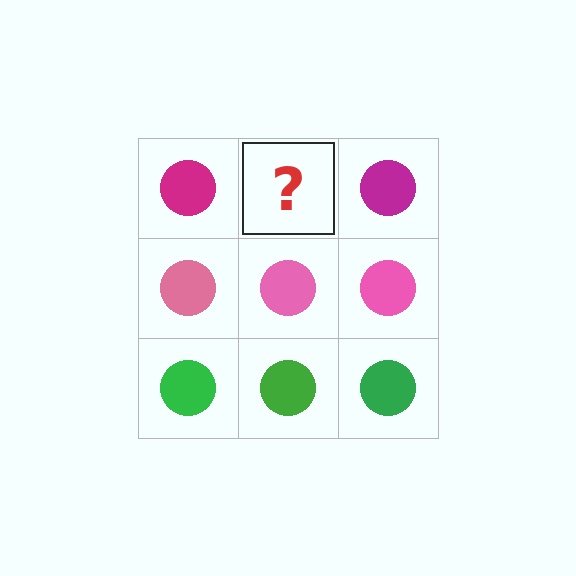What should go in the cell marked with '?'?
The missing cell should contain a magenta circle.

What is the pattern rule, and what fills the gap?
The rule is that each row has a consistent color. The gap should be filled with a magenta circle.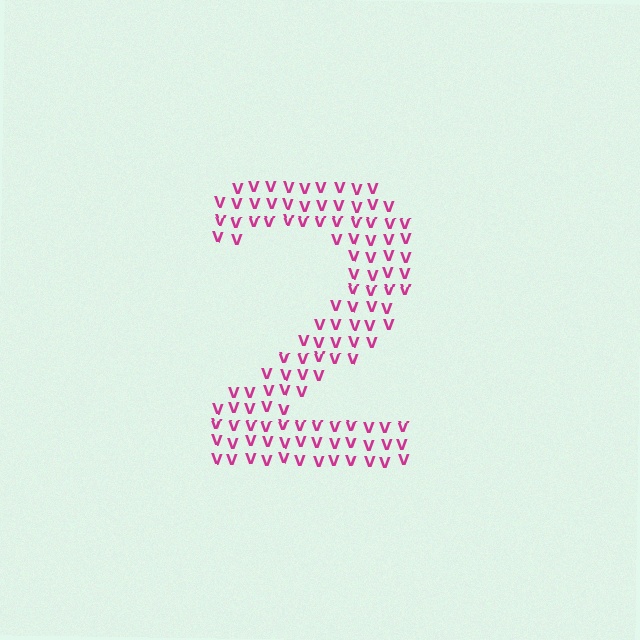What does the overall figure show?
The overall figure shows the digit 2.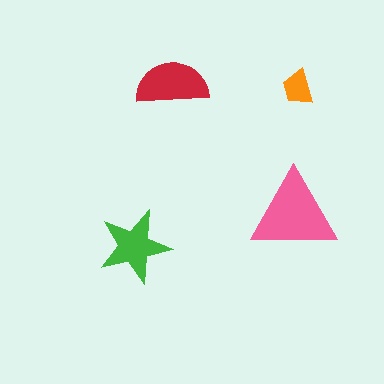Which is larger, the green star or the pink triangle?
The pink triangle.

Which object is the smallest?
The orange trapezoid.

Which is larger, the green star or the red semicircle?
The red semicircle.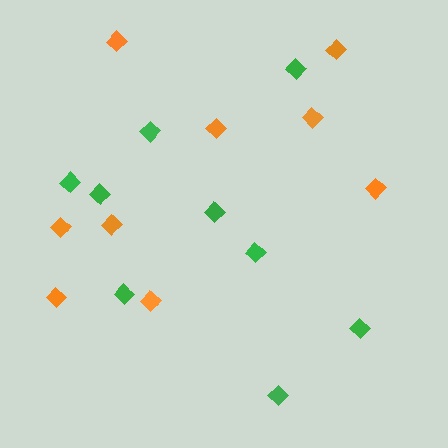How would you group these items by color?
There are 2 groups: one group of orange diamonds (9) and one group of green diamonds (9).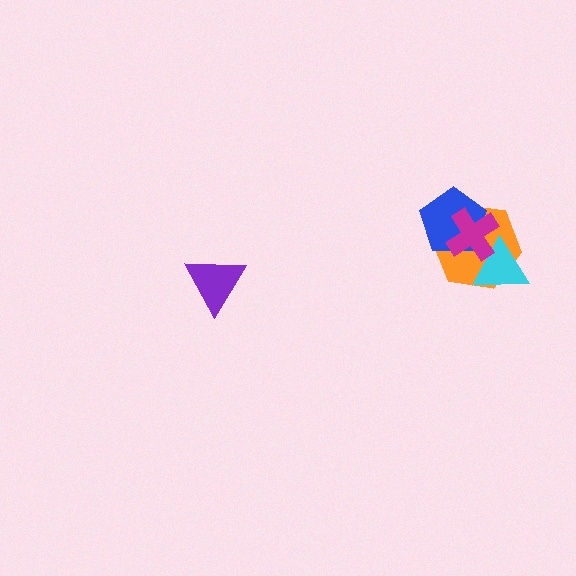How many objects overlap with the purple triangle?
0 objects overlap with the purple triangle.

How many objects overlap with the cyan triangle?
2 objects overlap with the cyan triangle.